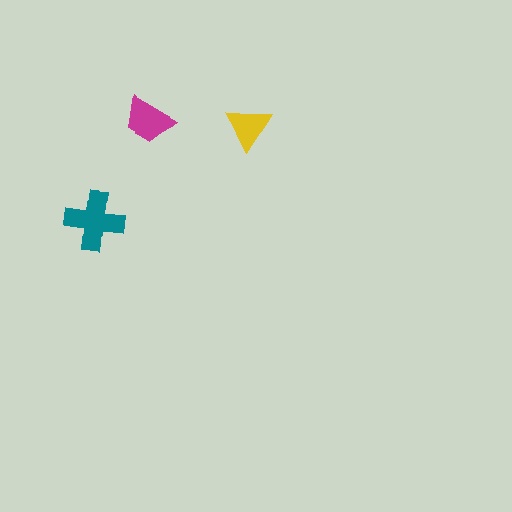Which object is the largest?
The teal cross.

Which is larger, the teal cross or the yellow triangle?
The teal cross.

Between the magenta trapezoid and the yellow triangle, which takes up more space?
The magenta trapezoid.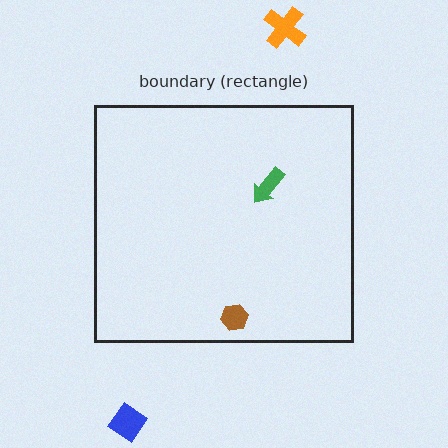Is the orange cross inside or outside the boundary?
Outside.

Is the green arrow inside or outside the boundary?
Inside.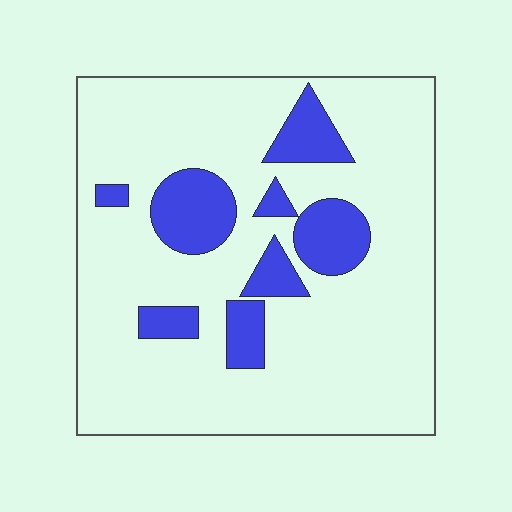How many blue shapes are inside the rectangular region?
8.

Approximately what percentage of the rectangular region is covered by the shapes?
Approximately 20%.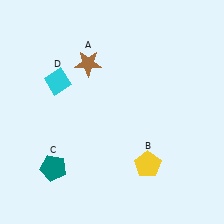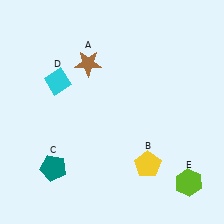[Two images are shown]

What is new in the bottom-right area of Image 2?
A lime hexagon (E) was added in the bottom-right area of Image 2.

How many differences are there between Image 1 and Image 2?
There is 1 difference between the two images.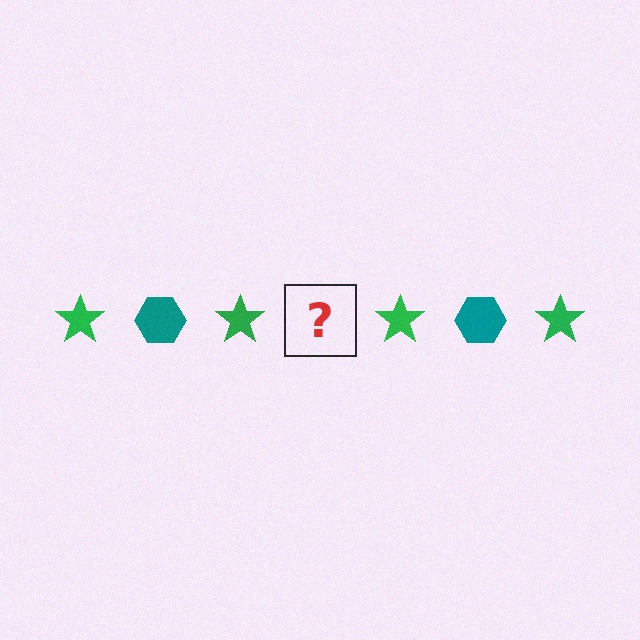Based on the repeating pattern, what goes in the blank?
The blank should be a teal hexagon.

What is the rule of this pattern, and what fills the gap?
The rule is that the pattern alternates between green star and teal hexagon. The gap should be filled with a teal hexagon.